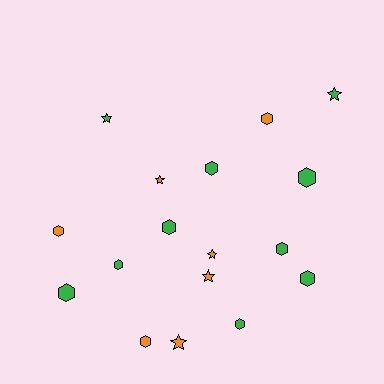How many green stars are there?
There are 2 green stars.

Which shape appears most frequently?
Hexagon, with 11 objects.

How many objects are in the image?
There are 17 objects.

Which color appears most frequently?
Green, with 10 objects.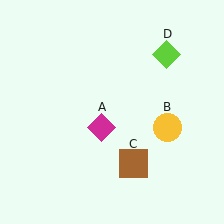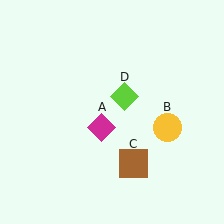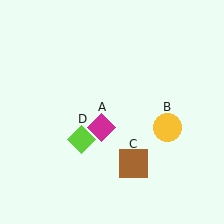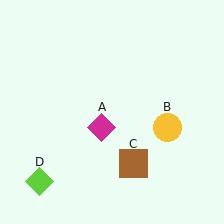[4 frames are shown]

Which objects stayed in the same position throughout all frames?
Magenta diamond (object A) and yellow circle (object B) and brown square (object C) remained stationary.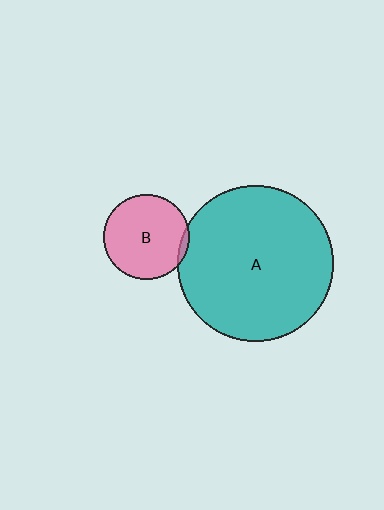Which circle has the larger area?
Circle A (teal).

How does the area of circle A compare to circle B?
Approximately 3.3 times.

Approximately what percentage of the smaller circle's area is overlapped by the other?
Approximately 5%.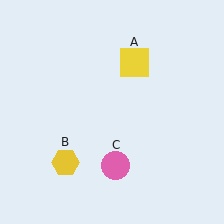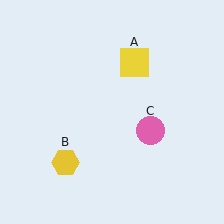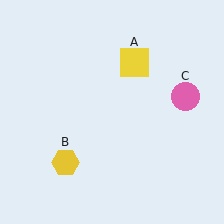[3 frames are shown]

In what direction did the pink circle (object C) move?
The pink circle (object C) moved up and to the right.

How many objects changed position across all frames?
1 object changed position: pink circle (object C).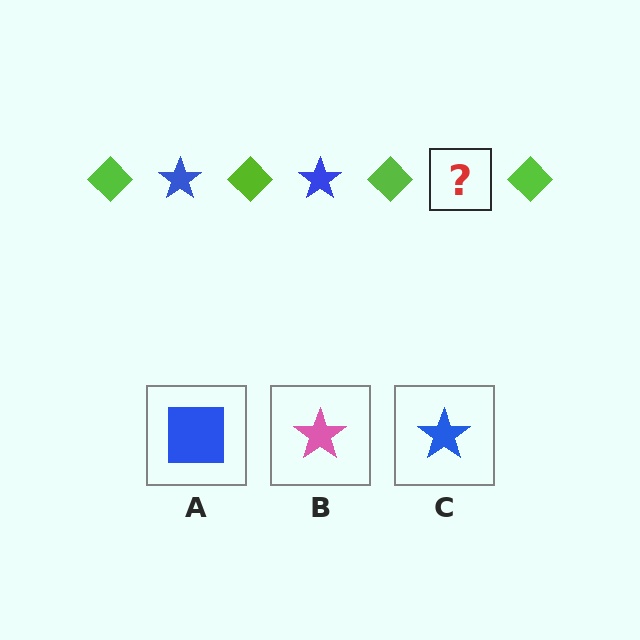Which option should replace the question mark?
Option C.